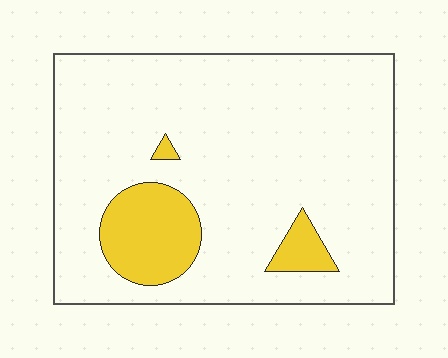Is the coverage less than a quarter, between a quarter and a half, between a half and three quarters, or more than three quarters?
Less than a quarter.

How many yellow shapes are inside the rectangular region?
3.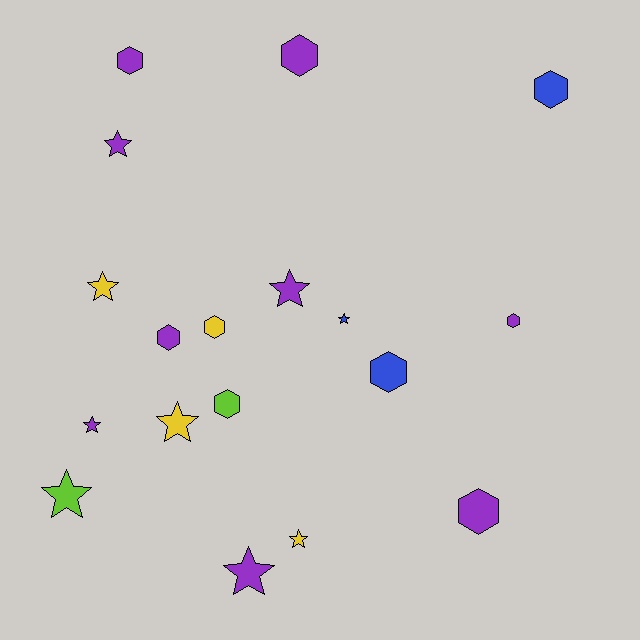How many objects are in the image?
There are 18 objects.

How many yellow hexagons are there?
There is 1 yellow hexagon.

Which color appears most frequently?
Purple, with 9 objects.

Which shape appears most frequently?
Hexagon, with 9 objects.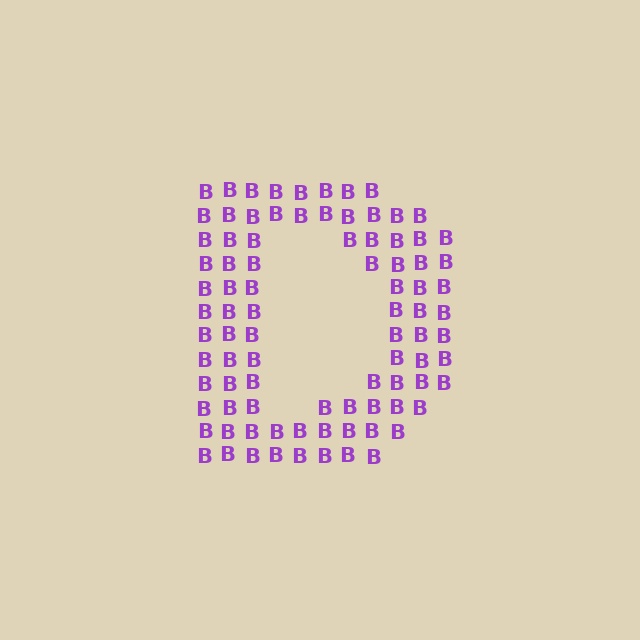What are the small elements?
The small elements are letter B's.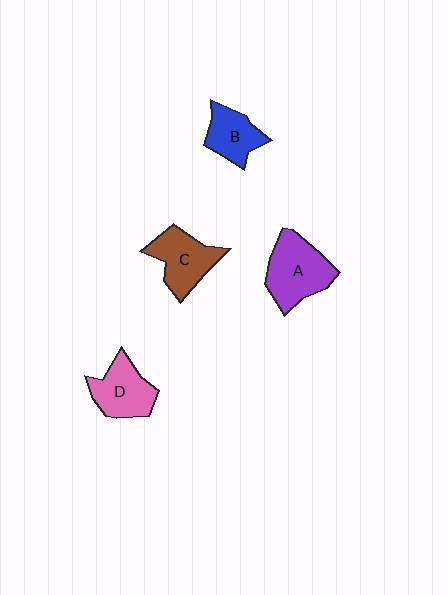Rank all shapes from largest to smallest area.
From largest to smallest: A (purple), C (brown), D (pink), B (blue).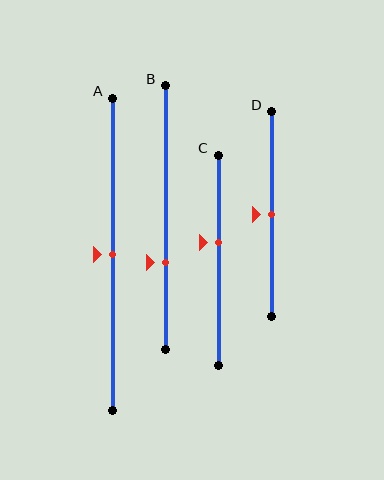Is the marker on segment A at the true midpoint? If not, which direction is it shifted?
Yes, the marker on segment A is at the true midpoint.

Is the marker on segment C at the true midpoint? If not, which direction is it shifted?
No, the marker on segment C is shifted upward by about 9% of the segment length.